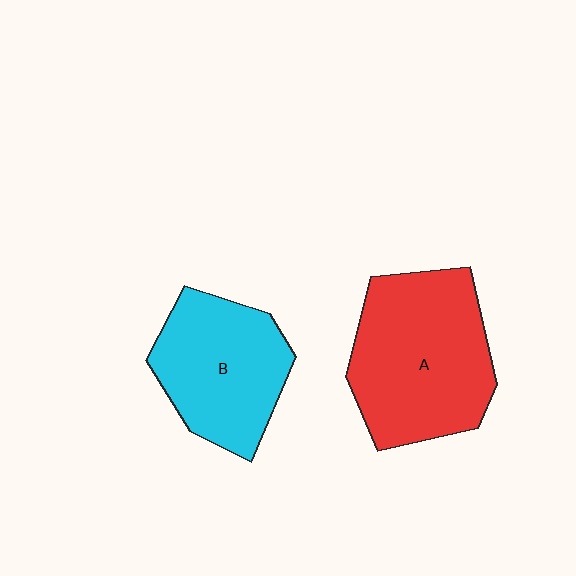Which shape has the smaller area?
Shape B (cyan).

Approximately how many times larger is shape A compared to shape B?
Approximately 1.3 times.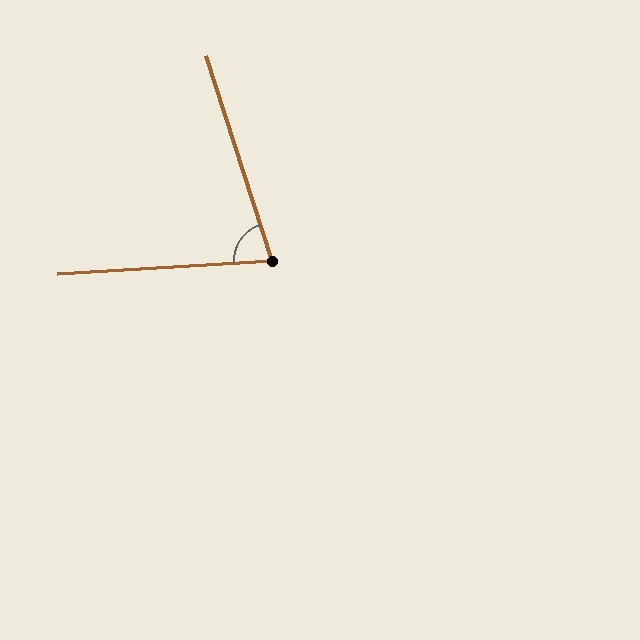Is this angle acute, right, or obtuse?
It is acute.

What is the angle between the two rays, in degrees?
Approximately 76 degrees.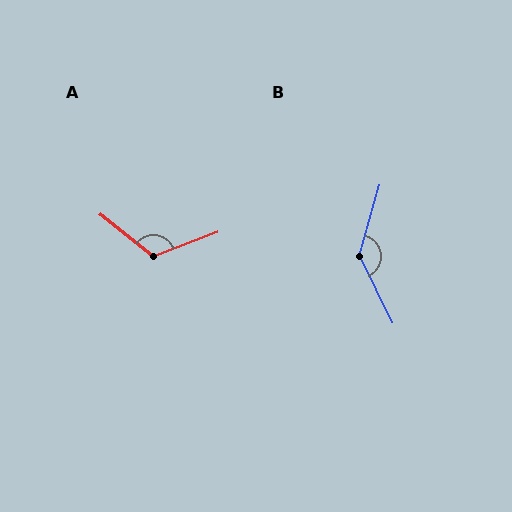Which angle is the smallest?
A, at approximately 120 degrees.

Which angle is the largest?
B, at approximately 138 degrees.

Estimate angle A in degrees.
Approximately 120 degrees.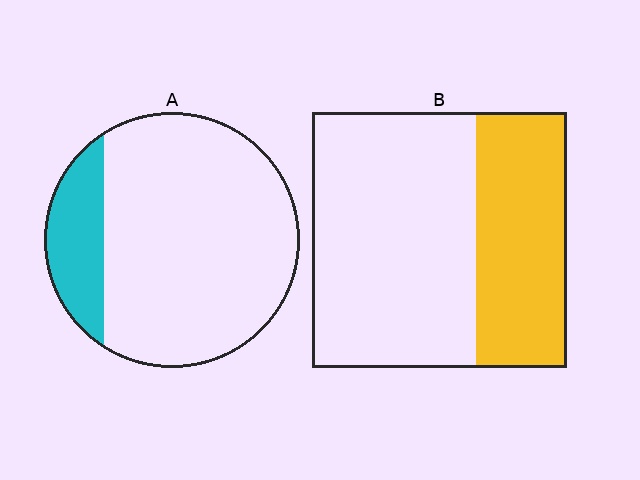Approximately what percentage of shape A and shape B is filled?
A is approximately 20% and B is approximately 35%.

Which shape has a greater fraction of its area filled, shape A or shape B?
Shape B.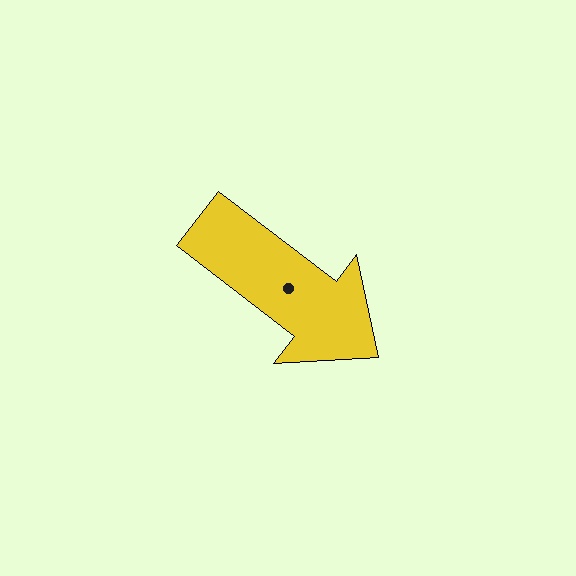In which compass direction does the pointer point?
Southeast.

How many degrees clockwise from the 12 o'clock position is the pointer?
Approximately 127 degrees.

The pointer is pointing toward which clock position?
Roughly 4 o'clock.